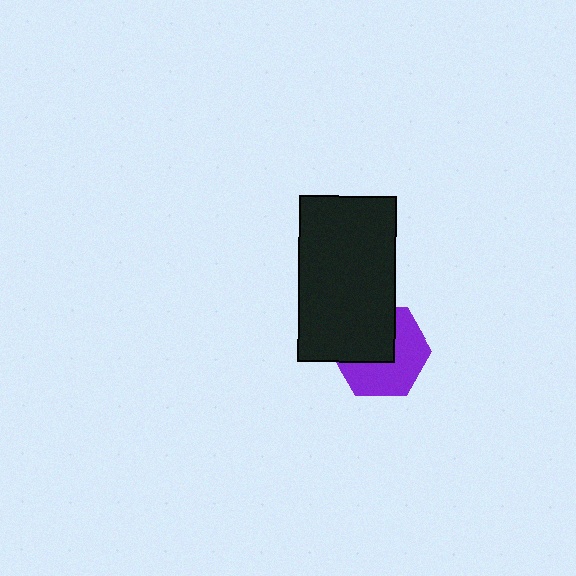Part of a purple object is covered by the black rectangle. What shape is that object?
It is a hexagon.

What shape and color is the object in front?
The object in front is a black rectangle.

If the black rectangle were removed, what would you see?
You would see the complete purple hexagon.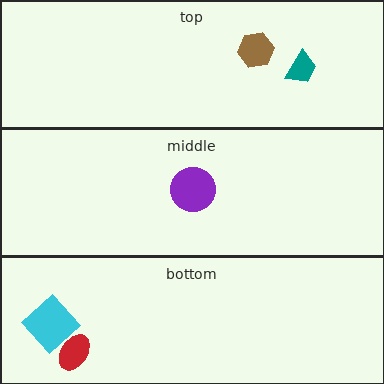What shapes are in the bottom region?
The cyan diamond, the red ellipse.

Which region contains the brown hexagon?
The top region.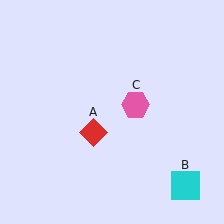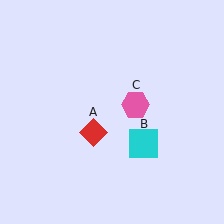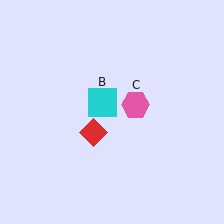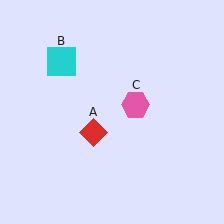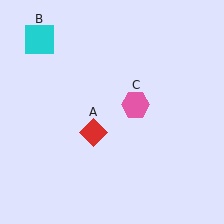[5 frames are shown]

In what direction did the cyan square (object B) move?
The cyan square (object B) moved up and to the left.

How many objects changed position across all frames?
1 object changed position: cyan square (object B).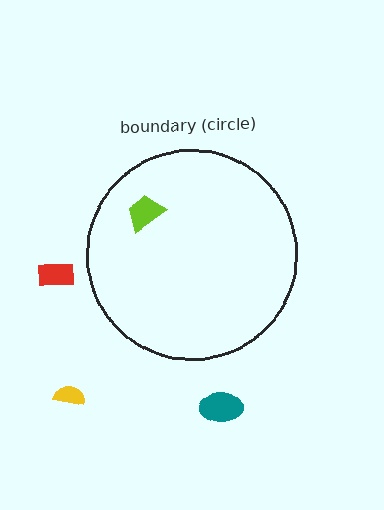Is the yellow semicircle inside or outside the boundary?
Outside.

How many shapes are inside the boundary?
1 inside, 3 outside.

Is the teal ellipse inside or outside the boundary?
Outside.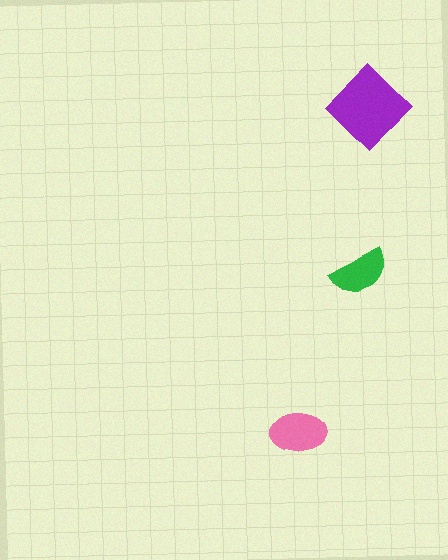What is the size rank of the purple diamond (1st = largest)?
1st.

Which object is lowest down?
The pink ellipse is bottommost.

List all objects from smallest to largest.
The green semicircle, the pink ellipse, the purple diamond.